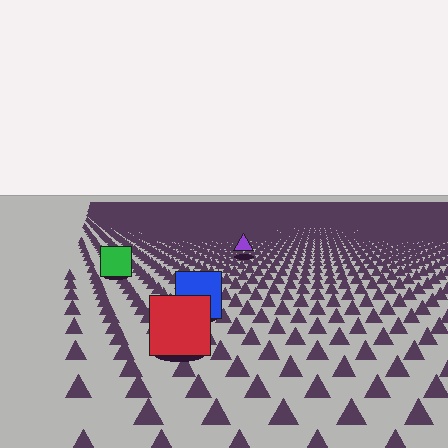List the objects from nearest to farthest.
From nearest to farthest: the red square, the blue square, the green square, the purple triangle.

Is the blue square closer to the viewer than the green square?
Yes. The blue square is closer — you can tell from the texture gradient: the ground texture is coarser near it.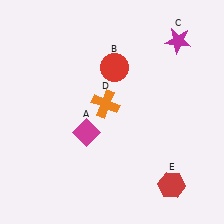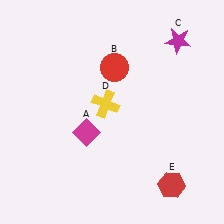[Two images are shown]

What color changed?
The cross (D) changed from orange in Image 1 to yellow in Image 2.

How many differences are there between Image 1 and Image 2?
There is 1 difference between the two images.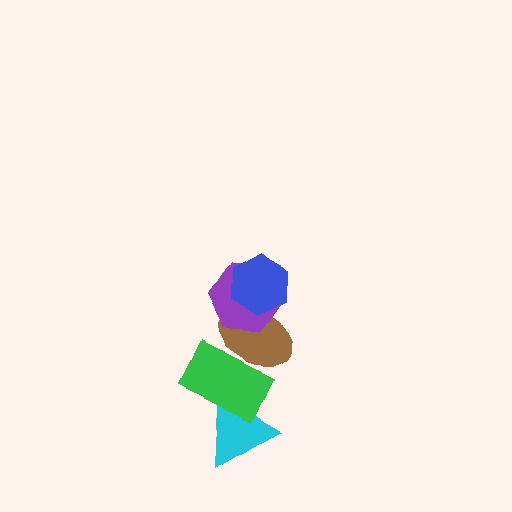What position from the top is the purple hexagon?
The purple hexagon is 2nd from the top.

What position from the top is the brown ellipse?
The brown ellipse is 3rd from the top.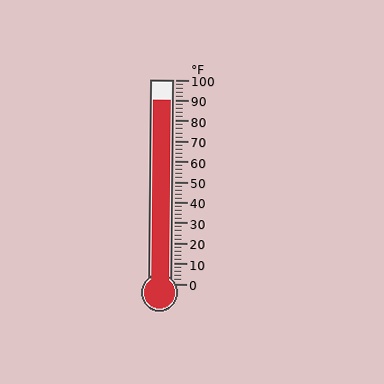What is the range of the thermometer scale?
The thermometer scale ranges from 0°F to 100°F.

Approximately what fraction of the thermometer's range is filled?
The thermometer is filled to approximately 90% of its range.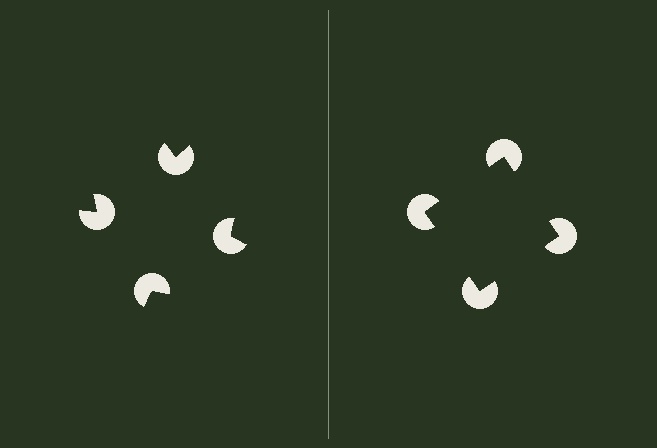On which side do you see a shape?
An illusory square appears on the right side. On the left side the wedge cuts are rotated, so no coherent shape forms.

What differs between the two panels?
The pac-man discs are positioned identically on both sides; only the wedge orientations differ. On the right they align to a square; on the left they are misaligned.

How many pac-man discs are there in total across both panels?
8 — 4 on each side.